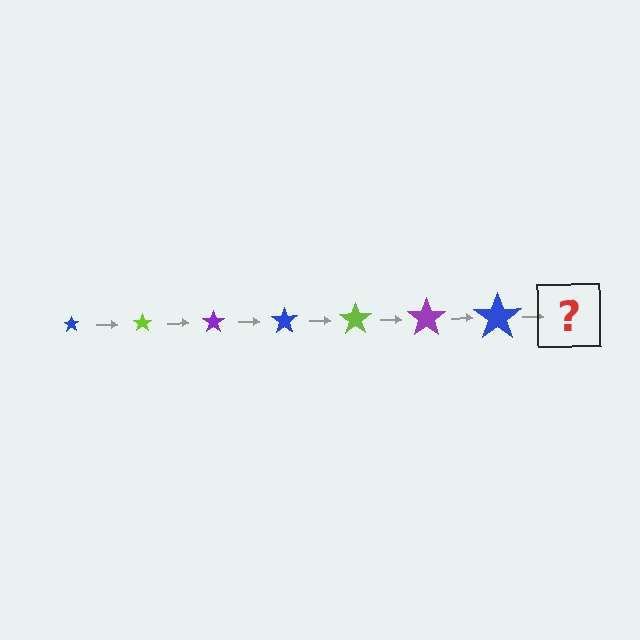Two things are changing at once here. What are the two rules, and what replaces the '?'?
The two rules are that the star grows larger each step and the color cycles through blue, lime, and purple. The '?' should be a lime star, larger than the previous one.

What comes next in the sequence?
The next element should be a lime star, larger than the previous one.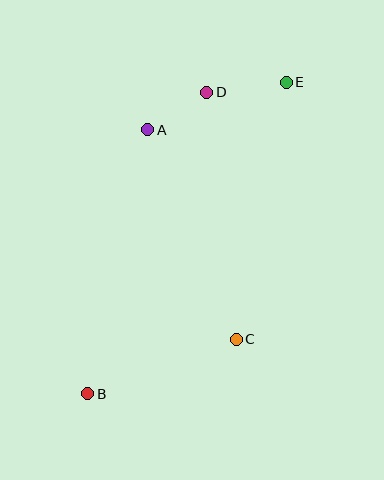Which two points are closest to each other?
Points A and D are closest to each other.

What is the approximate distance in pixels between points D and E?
The distance between D and E is approximately 80 pixels.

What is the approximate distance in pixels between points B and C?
The distance between B and C is approximately 158 pixels.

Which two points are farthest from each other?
Points B and E are farthest from each other.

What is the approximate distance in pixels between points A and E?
The distance between A and E is approximately 146 pixels.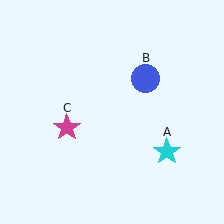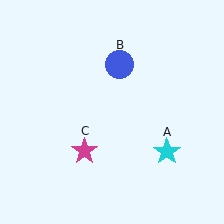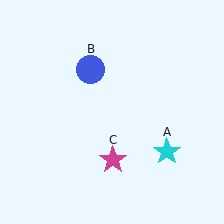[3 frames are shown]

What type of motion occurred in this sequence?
The blue circle (object B), magenta star (object C) rotated counterclockwise around the center of the scene.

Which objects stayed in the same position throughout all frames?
Cyan star (object A) remained stationary.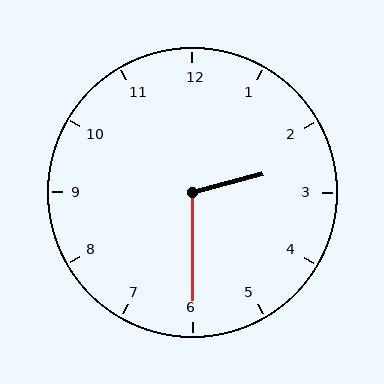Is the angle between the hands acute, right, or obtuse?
It is obtuse.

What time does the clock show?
2:30.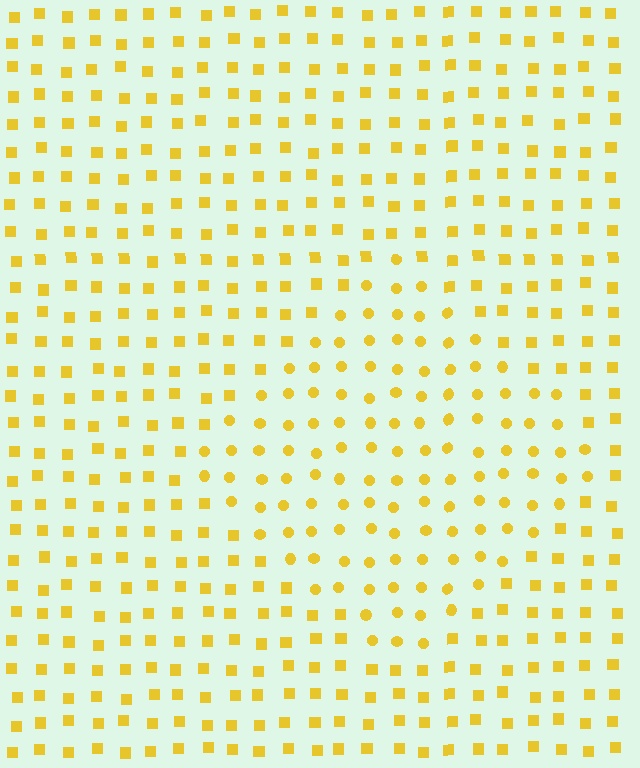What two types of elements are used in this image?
The image uses circles inside the diamond region and squares outside it.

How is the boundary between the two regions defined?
The boundary is defined by a change in element shape: circles inside vs. squares outside. All elements share the same color and spacing.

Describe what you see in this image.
The image is filled with small yellow elements arranged in a uniform grid. A diamond-shaped region contains circles, while the surrounding area contains squares. The boundary is defined purely by the change in element shape.